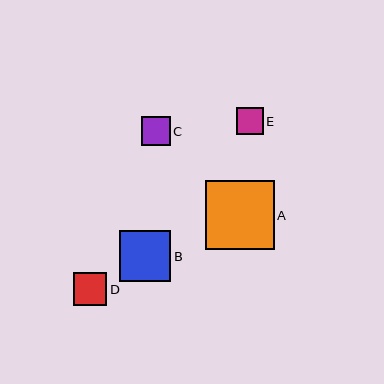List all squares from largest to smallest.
From largest to smallest: A, B, D, C, E.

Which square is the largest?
Square A is the largest with a size of approximately 69 pixels.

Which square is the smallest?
Square E is the smallest with a size of approximately 27 pixels.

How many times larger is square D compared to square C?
Square D is approximately 1.2 times the size of square C.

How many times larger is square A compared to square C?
Square A is approximately 2.4 times the size of square C.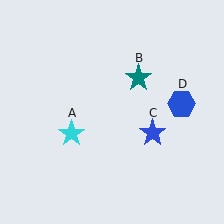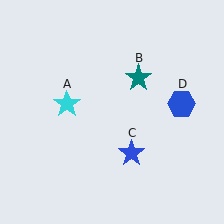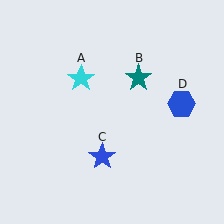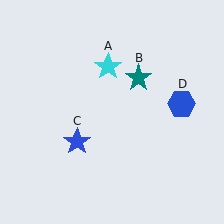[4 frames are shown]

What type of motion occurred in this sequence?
The cyan star (object A), blue star (object C) rotated clockwise around the center of the scene.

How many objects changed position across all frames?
2 objects changed position: cyan star (object A), blue star (object C).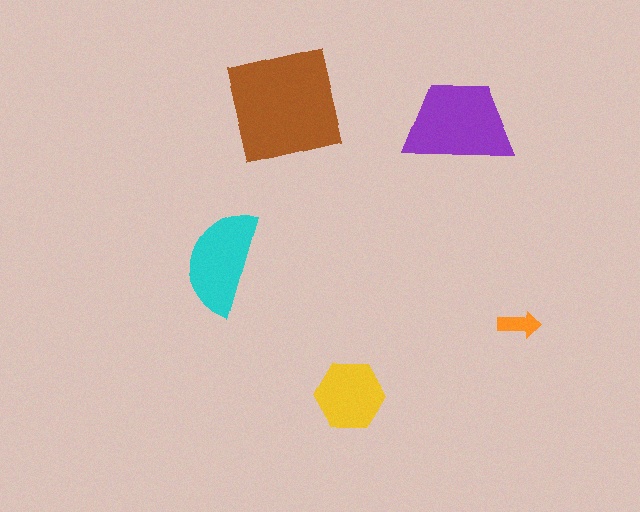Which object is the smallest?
The orange arrow.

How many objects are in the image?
There are 5 objects in the image.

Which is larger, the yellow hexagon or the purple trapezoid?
The purple trapezoid.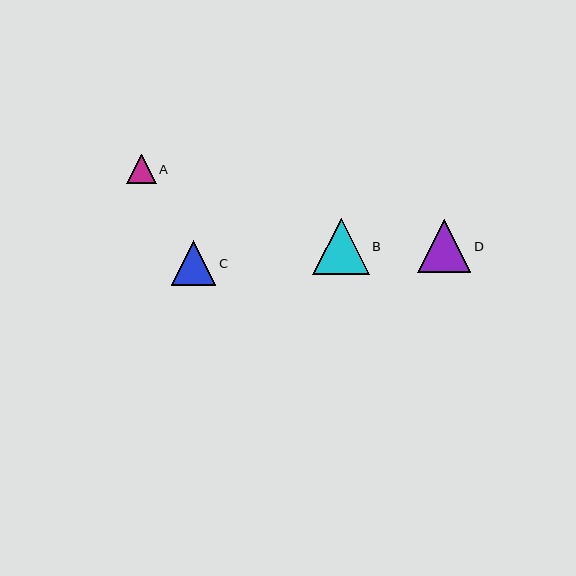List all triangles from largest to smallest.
From largest to smallest: B, D, C, A.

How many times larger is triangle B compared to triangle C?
Triangle B is approximately 1.3 times the size of triangle C.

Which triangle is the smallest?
Triangle A is the smallest with a size of approximately 29 pixels.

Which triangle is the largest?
Triangle B is the largest with a size of approximately 56 pixels.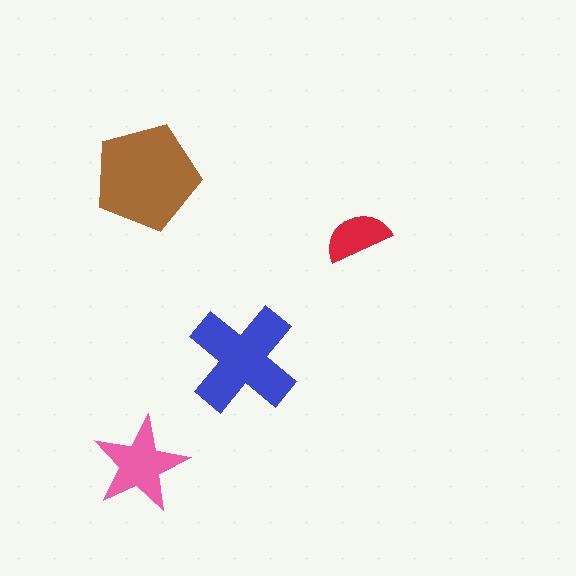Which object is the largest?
The brown pentagon.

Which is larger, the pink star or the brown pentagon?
The brown pentagon.